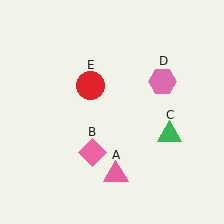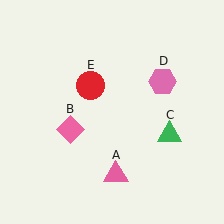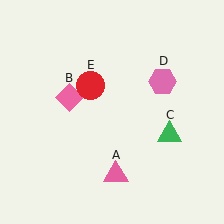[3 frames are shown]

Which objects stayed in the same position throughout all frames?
Pink triangle (object A) and green triangle (object C) and pink hexagon (object D) and red circle (object E) remained stationary.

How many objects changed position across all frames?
1 object changed position: pink diamond (object B).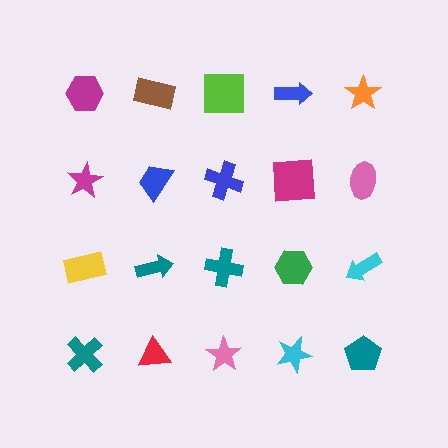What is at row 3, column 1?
A yellow rectangle.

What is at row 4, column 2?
A red triangle.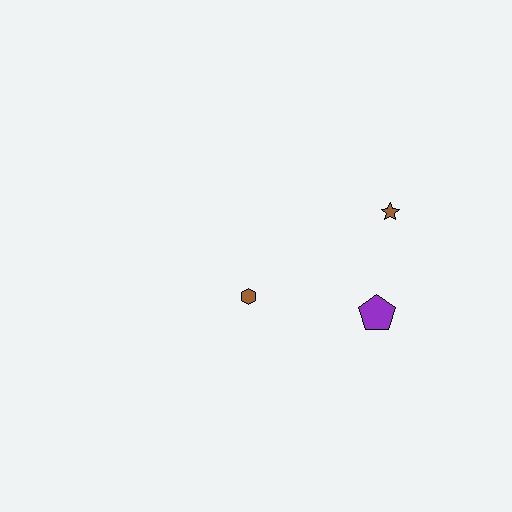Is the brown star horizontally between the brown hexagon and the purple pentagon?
No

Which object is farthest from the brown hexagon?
The brown star is farthest from the brown hexagon.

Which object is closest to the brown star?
The purple pentagon is closest to the brown star.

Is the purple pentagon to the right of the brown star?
No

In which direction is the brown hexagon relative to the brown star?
The brown hexagon is to the left of the brown star.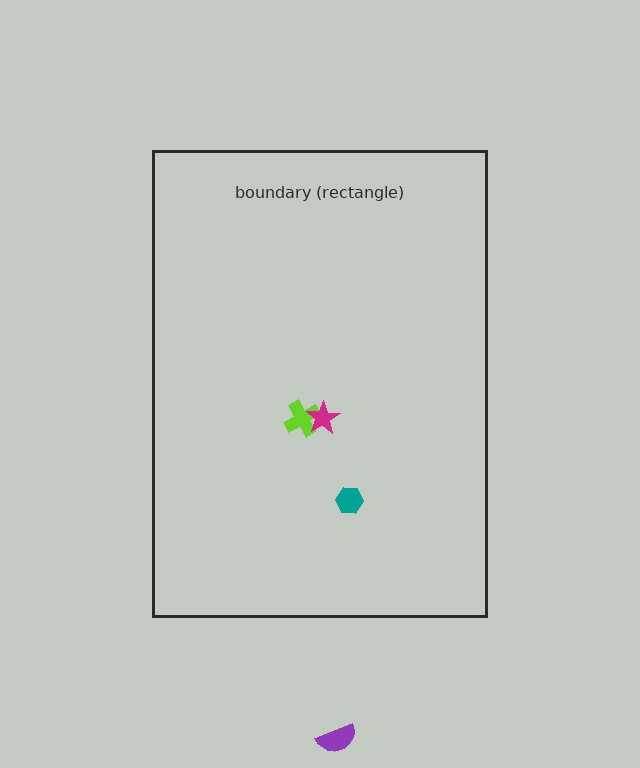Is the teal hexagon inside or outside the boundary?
Inside.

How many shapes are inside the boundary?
3 inside, 1 outside.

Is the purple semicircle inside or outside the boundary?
Outside.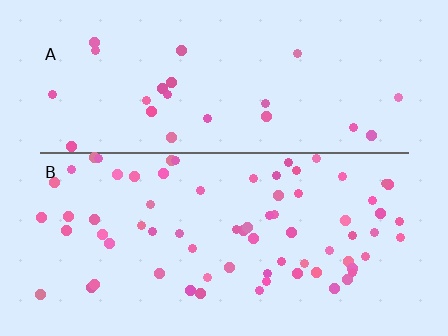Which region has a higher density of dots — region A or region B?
B (the bottom).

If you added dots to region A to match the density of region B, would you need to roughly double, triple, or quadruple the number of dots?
Approximately triple.